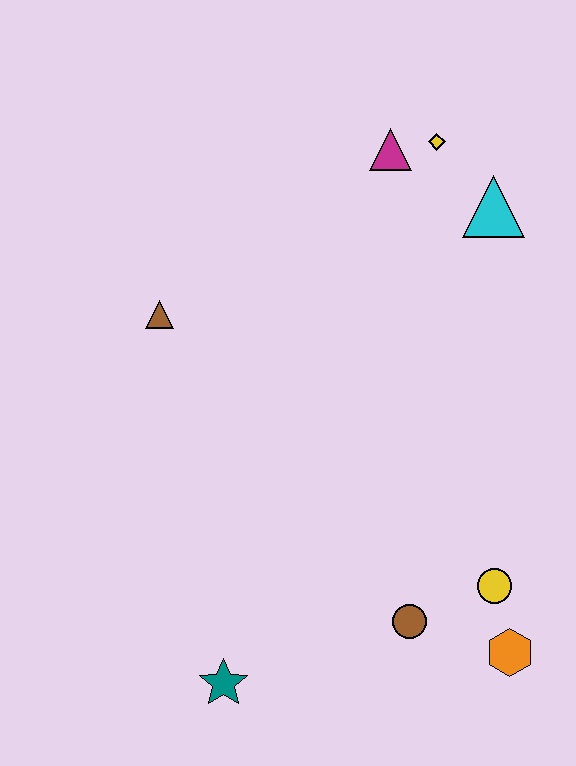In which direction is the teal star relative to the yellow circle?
The teal star is to the left of the yellow circle.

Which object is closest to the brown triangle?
The magenta triangle is closest to the brown triangle.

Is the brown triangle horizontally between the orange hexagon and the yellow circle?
No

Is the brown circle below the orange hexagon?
No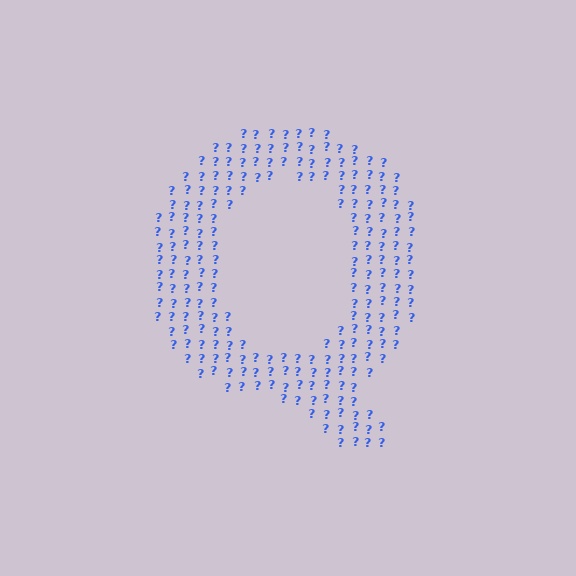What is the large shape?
The large shape is the letter Q.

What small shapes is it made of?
It is made of small question marks.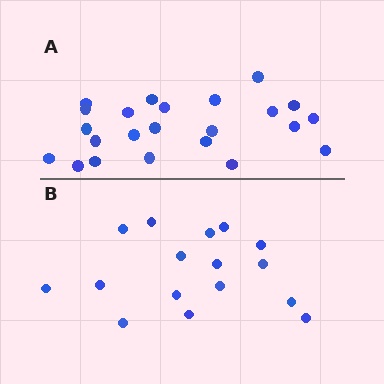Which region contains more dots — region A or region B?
Region A (the top region) has more dots.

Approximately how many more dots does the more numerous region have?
Region A has roughly 8 or so more dots than region B.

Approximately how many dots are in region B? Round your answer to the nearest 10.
About 20 dots. (The exact count is 16, which rounds to 20.)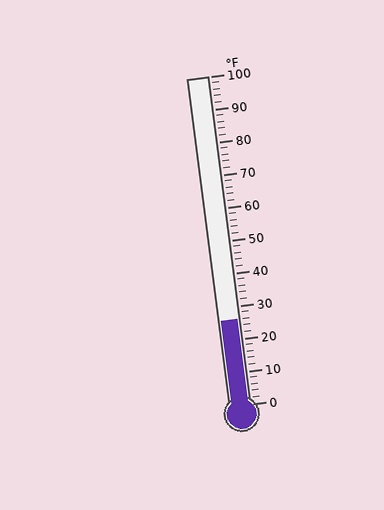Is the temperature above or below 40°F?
The temperature is below 40°F.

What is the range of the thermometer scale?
The thermometer scale ranges from 0°F to 100°F.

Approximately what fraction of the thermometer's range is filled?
The thermometer is filled to approximately 25% of its range.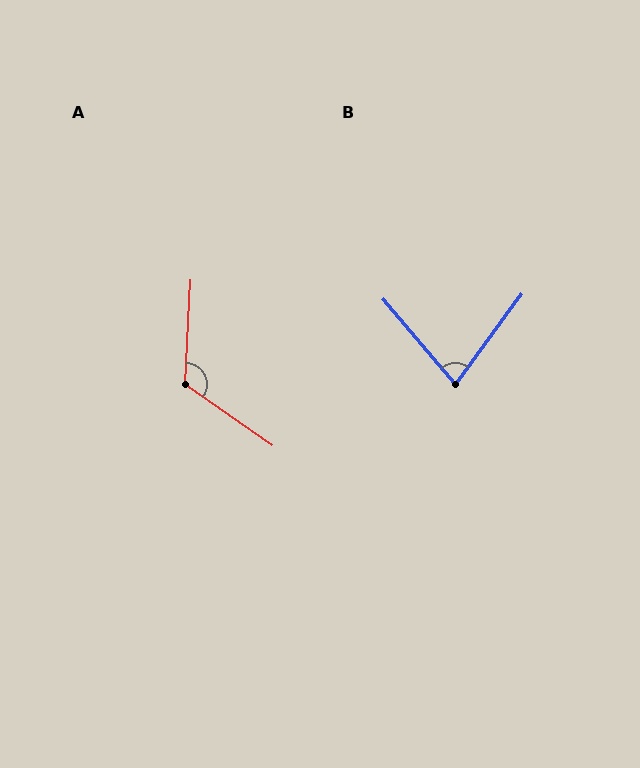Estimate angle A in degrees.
Approximately 122 degrees.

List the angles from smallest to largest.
B (77°), A (122°).